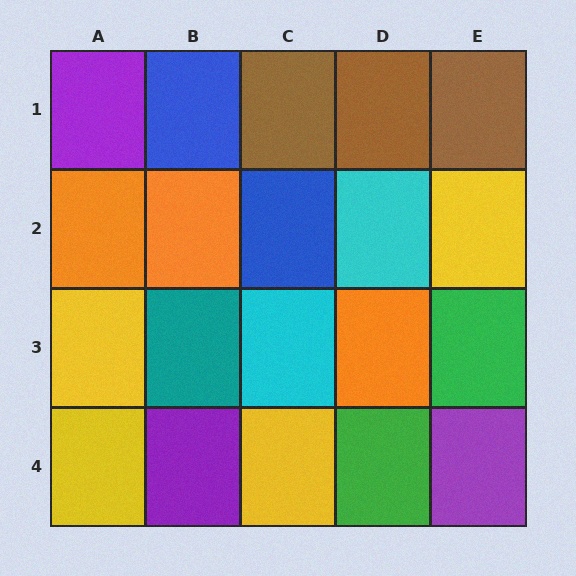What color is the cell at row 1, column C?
Brown.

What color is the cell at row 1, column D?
Brown.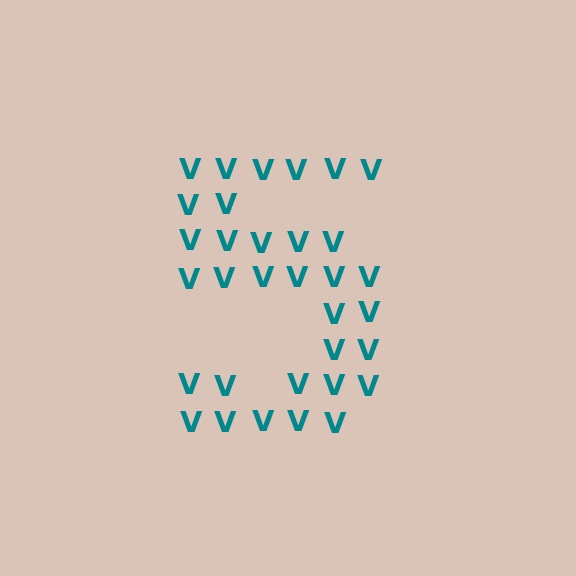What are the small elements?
The small elements are letter V's.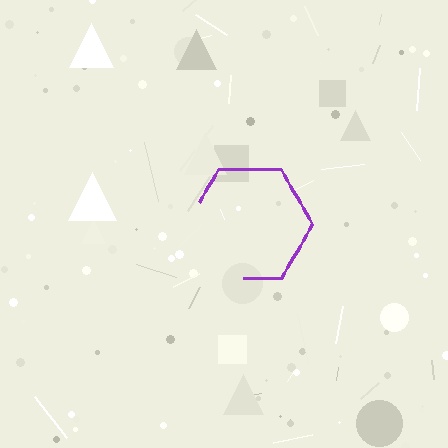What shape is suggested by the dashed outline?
The dashed outline suggests a hexagon.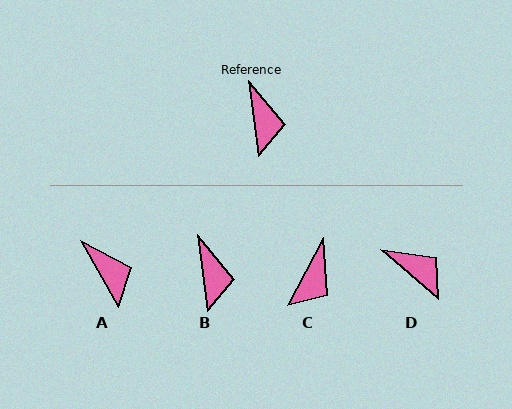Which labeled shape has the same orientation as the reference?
B.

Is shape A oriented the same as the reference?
No, it is off by about 22 degrees.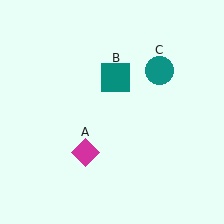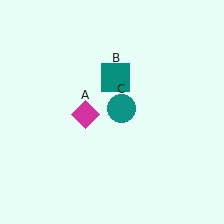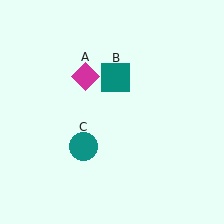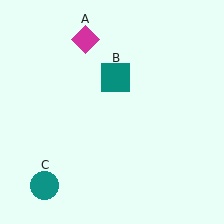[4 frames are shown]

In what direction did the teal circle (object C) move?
The teal circle (object C) moved down and to the left.